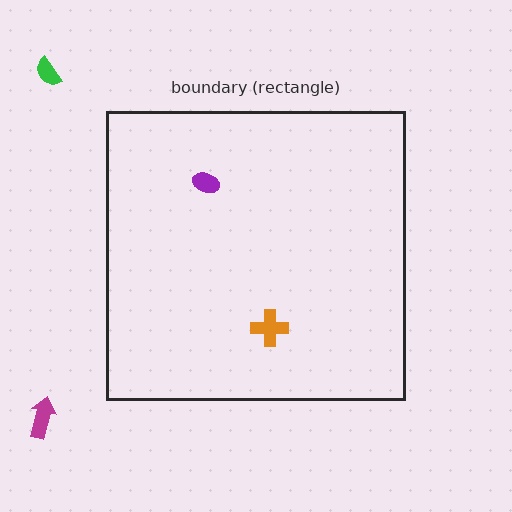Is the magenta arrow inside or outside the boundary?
Outside.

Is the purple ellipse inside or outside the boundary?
Inside.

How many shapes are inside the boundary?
2 inside, 2 outside.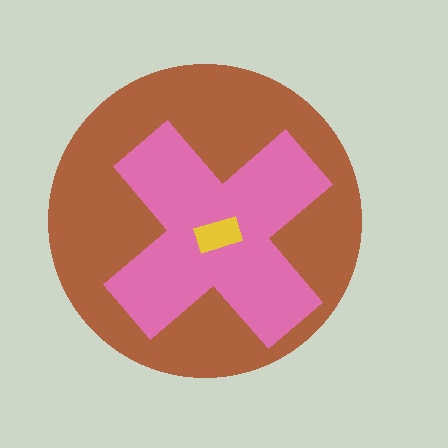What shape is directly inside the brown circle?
The pink cross.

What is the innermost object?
The yellow rectangle.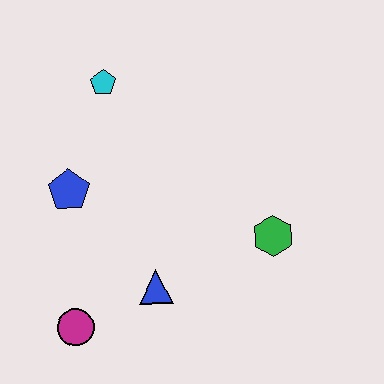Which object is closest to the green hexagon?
The blue triangle is closest to the green hexagon.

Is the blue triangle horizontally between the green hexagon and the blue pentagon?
Yes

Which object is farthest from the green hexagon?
The cyan pentagon is farthest from the green hexagon.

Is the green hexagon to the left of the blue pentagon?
No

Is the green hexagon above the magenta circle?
Yes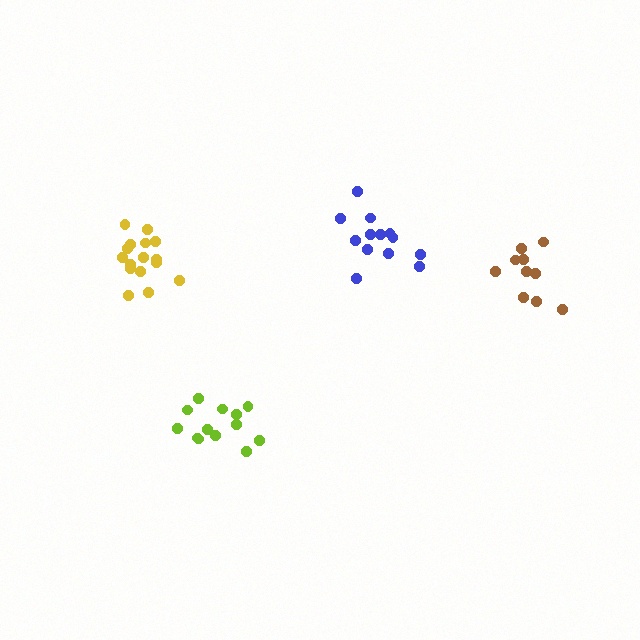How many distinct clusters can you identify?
There are 4 distinct clusters.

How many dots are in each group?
Group 1: 16 dots, Group 2: 10 dots, Group 3: 13 dots, Group 4: 13 dots (52 total).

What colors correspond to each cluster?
The clusters are colored: yellow, brown, blue, lime.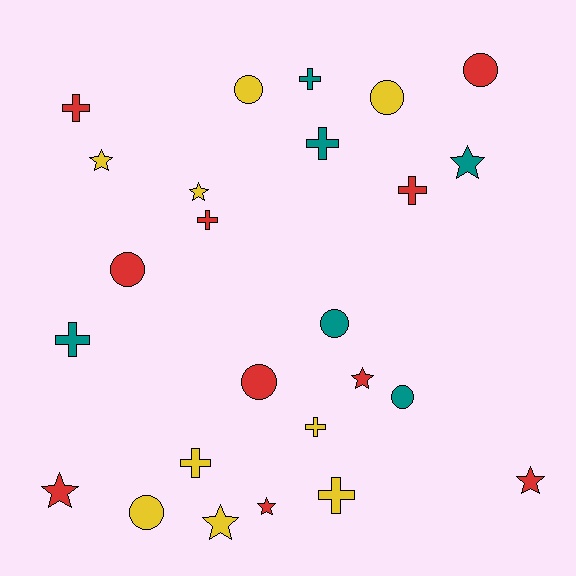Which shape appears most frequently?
Cross, with 9 objects.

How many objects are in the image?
There are 25 objects.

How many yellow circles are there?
There are 3 yellow circles.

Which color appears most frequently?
Red, with 10 objects.